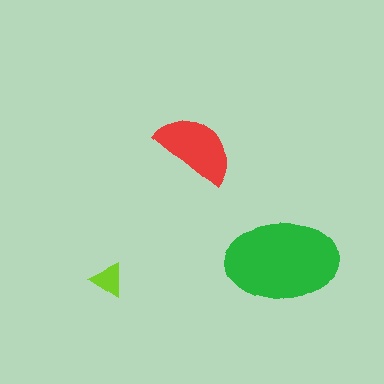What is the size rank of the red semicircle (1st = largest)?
2nd.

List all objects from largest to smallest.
The green ellipse, the red semicircle, the lime triangle.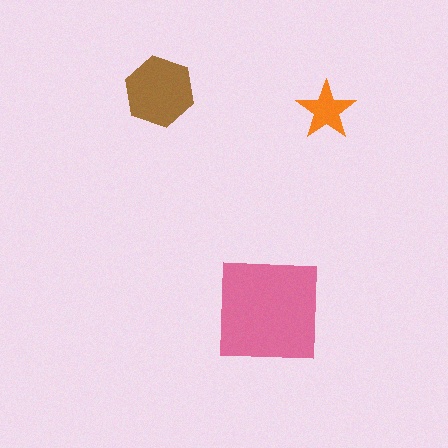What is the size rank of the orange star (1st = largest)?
3rd.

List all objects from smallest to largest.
The orange star, the brown hexagon, the pink square.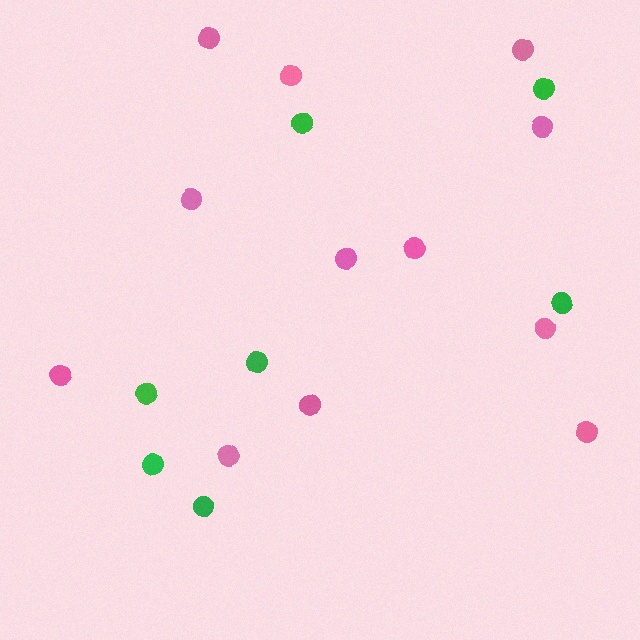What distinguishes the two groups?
There are 2 groups: one group of green circles (7) and one group of pink circles (12).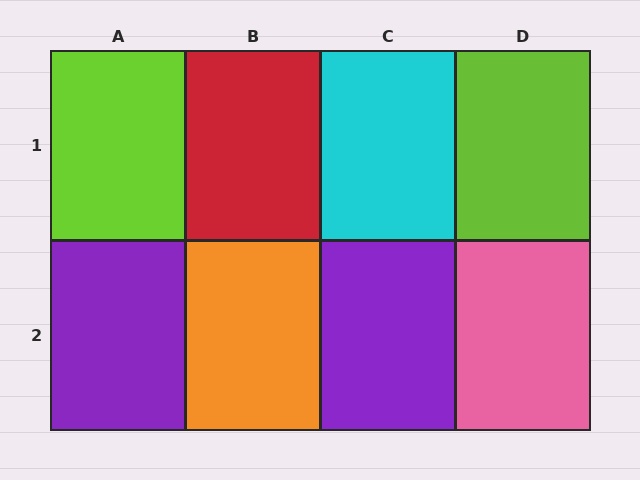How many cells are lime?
2 cells are lime.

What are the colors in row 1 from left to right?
Lime, red, cyan, lime.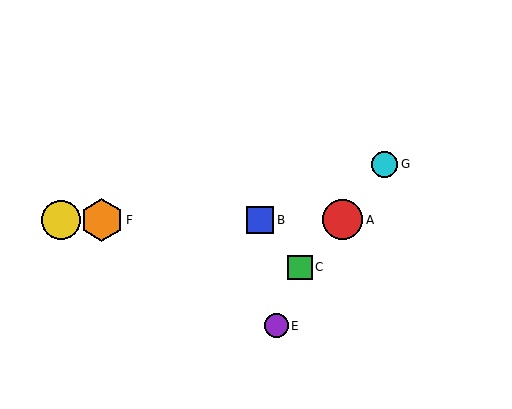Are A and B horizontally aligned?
Yes, both are at y≈220.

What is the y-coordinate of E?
Object E is at y≈326.